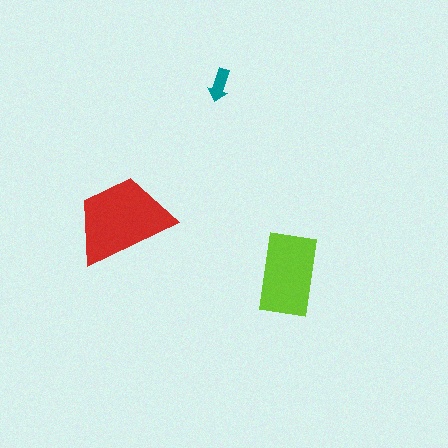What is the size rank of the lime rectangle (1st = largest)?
2nd.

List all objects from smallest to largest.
The teal arrow, the lime rectangle, the red trapezoid.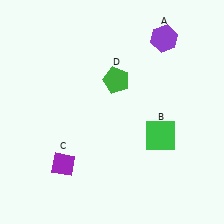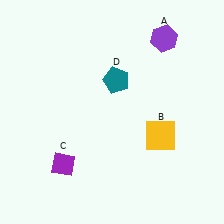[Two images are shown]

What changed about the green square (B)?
In Image 1, B is green. In Image 2, it changed to yellow.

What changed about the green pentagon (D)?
In Image 1, D is green. In Image 2, it changed to teal.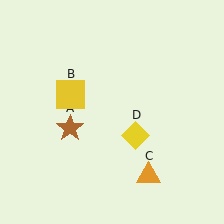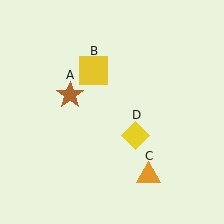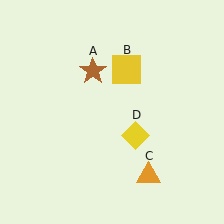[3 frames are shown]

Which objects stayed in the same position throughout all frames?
Orange triangle (object C) and yellow diamond (object D) remained stationary.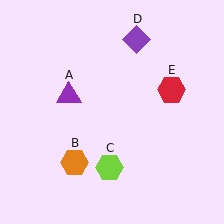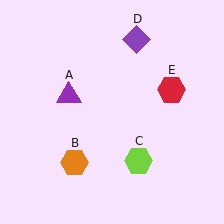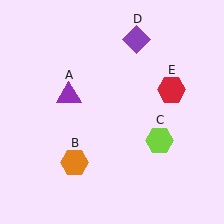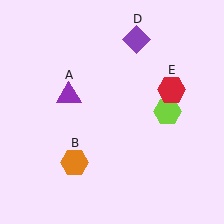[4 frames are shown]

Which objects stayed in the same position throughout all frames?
Purple triangle (object A) and orange hexagon (object B) and purple diamond (object D) and red hexagon (object E) remained stationary.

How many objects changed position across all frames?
1 object changed position: lime hexagon (object C).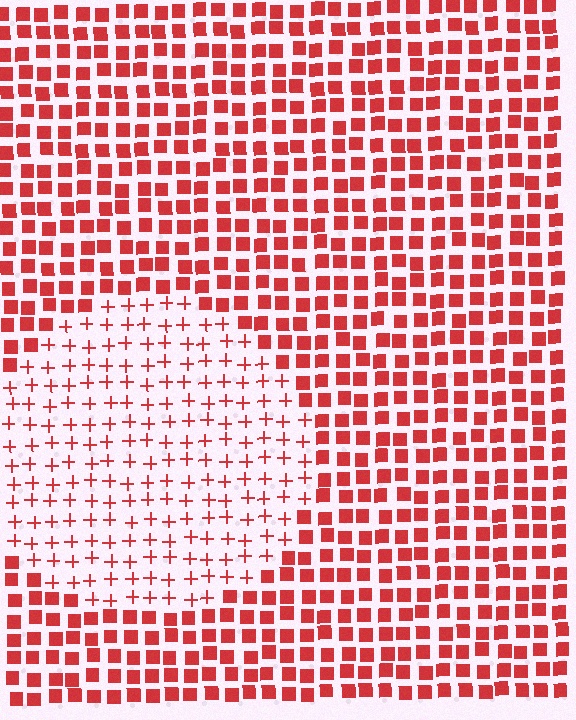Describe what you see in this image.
The image is filled with small red elements arranged in a uniform grid. A circle-shaped region contains plus signs, while the surrounding area contains squares. The boundary is defined purely by the change in element shape.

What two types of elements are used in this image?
The image uses plus signs inside the circle region and squares outside it.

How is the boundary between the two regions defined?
The boundary is defined by a change in element shape: plus signs inside vs. squares outside. All elements share the same color and spacing.